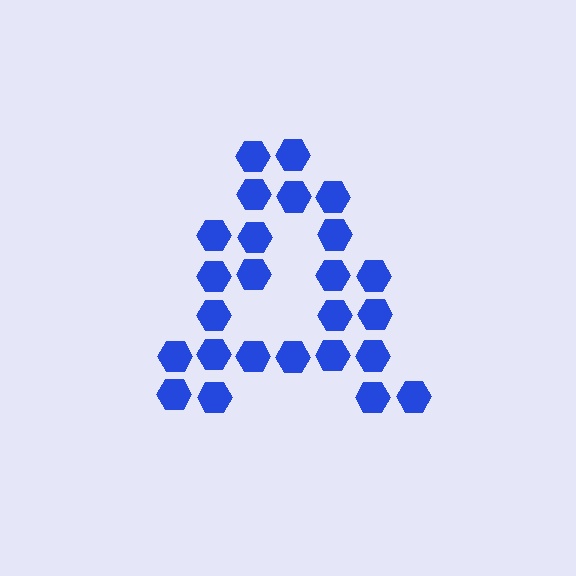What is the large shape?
The large shape is the letter A.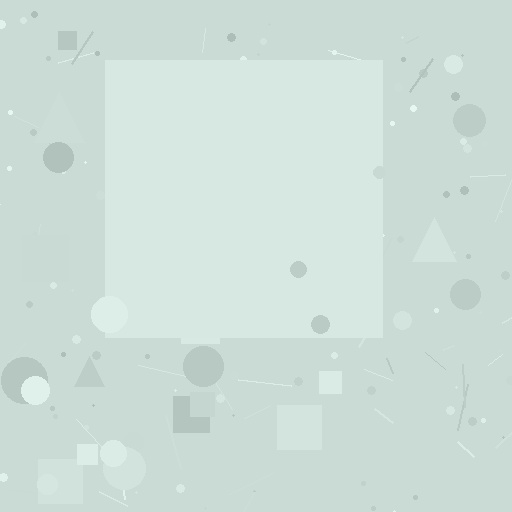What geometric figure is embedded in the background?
A square is embedded in the background.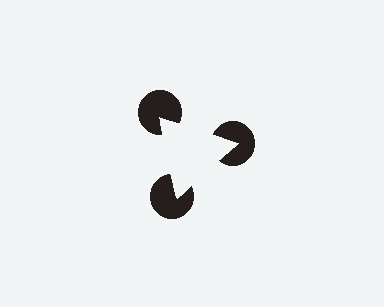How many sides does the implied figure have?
3 sides.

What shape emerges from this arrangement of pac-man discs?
An illusory triangle — its edges are inferred from the aligned wedge cuts in the pac-man discs, not physically drawn.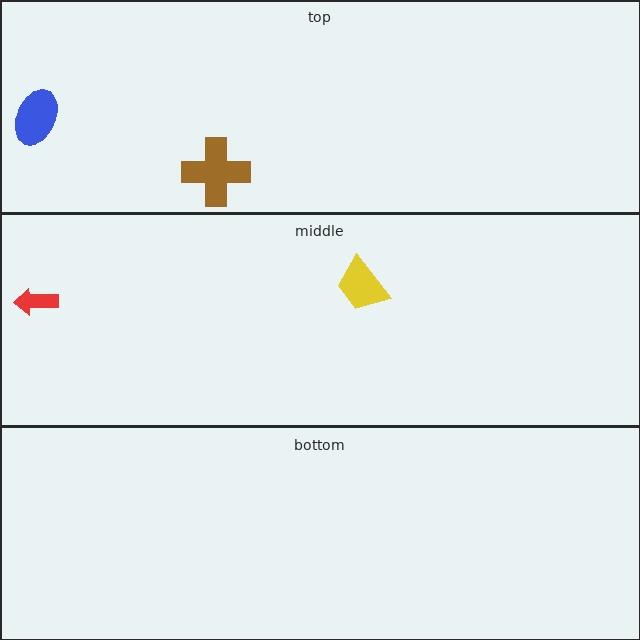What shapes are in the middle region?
The yellow trapezoid, the red arrow.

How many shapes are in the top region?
2.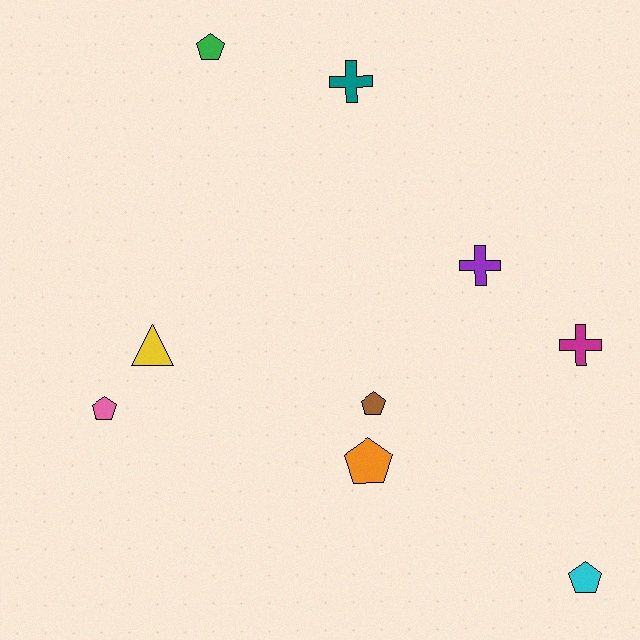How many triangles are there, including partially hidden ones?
There is 1 triangle.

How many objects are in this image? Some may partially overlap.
There are 9 objects.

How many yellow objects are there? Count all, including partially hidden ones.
There is 1 yellow object.